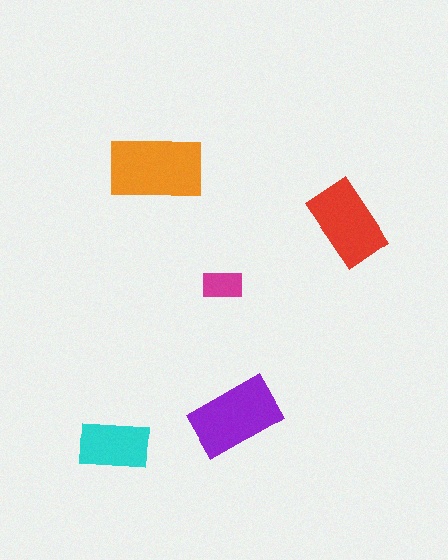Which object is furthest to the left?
The cyan rectangle is leftmost.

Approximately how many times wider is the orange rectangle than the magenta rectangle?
About 2.5 times wider.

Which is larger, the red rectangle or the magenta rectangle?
The red one.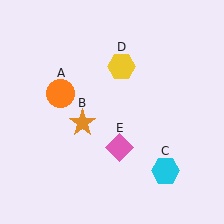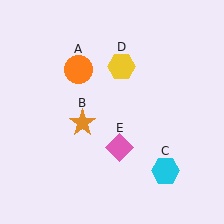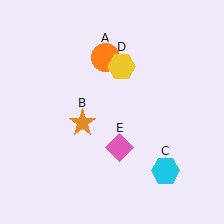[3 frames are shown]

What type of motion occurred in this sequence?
The orange circle (object A) rotated clockwise around the center of the scene.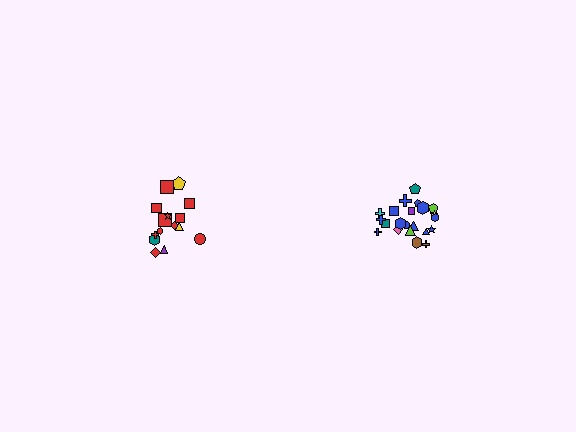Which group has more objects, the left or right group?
The right group.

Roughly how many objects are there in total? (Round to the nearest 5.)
Roughly 35 objects in total.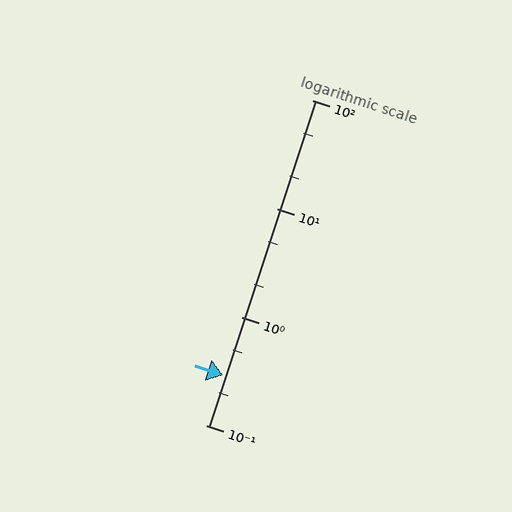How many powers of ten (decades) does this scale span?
The scale spans 3 decades, from 0.1 to 100.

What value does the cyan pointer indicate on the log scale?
The pointer indicates approximately 0.29.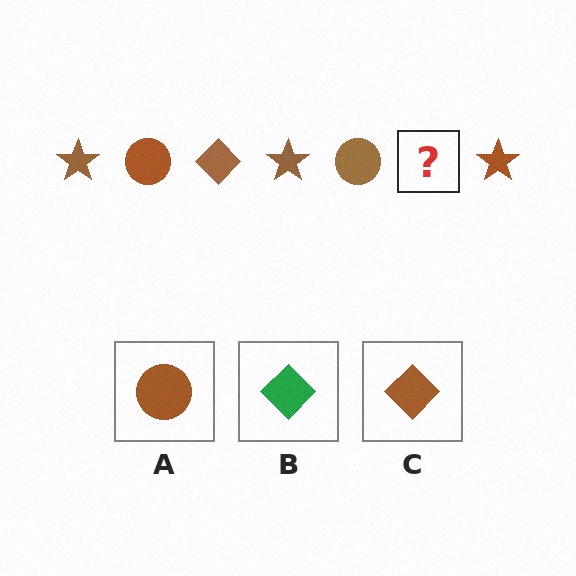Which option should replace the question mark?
Option C.